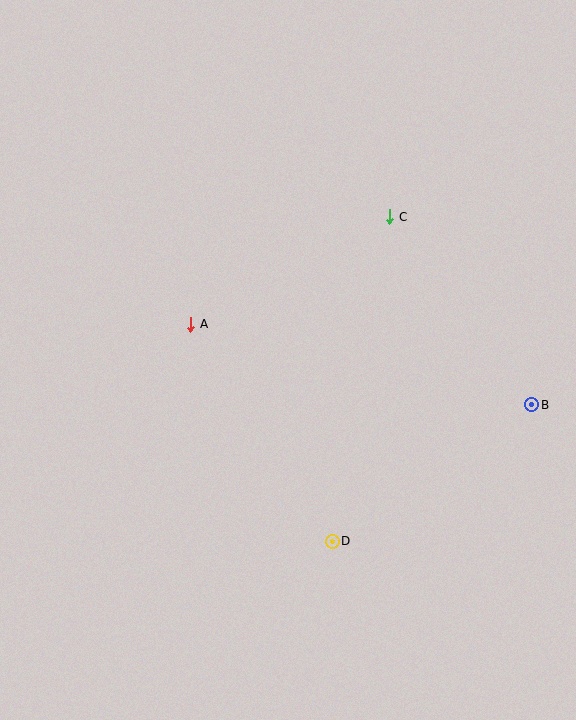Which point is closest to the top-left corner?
Point A is closest to the top-left corner.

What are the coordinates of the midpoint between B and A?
The midpoint between B and A is at (361, 364).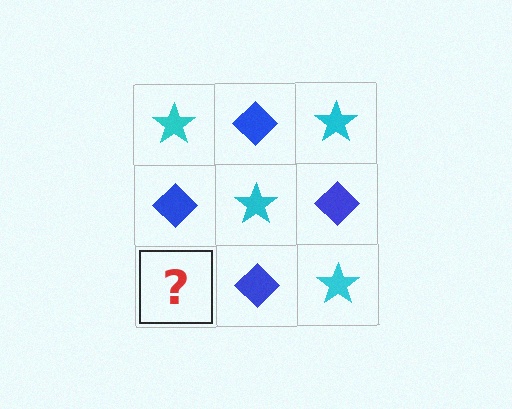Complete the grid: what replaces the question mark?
The question mark should be replaced with a cyan star.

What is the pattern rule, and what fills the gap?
The rule is that it alternates cyan star and blue diamond in a checkerboard pattern. The gap should be filled with a cyan star.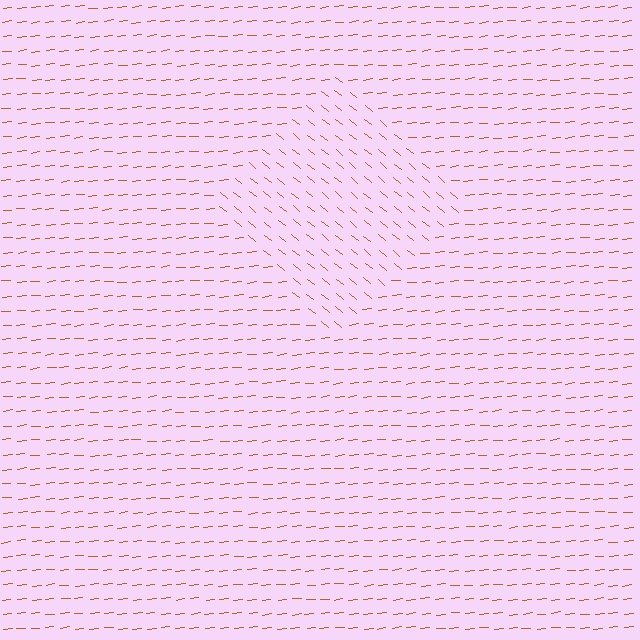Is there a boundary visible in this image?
Yes, there is a texture boundary formed by a change in line orientation.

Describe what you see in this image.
The image is filled with small brown line segments. A diamond region in the image has lines oriented differently from the surrounding lines, creating a visible texture boundary.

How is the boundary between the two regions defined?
The boundary is defined purely by a change in line orientation (approximately 45 degrees difference). All lines are the same color and thickness.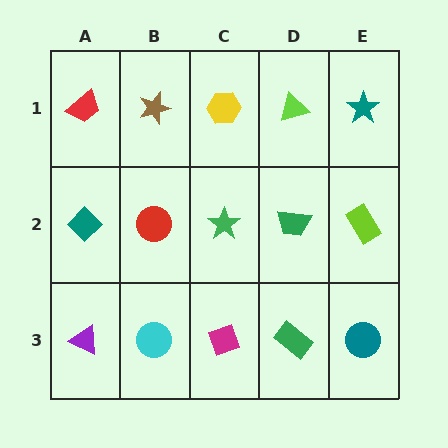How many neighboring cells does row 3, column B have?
3.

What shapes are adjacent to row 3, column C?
A green star (row 2, column C), a cyan circle (row 3, column B), a green rectangle (row 3, column D).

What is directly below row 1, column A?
A teal diamond.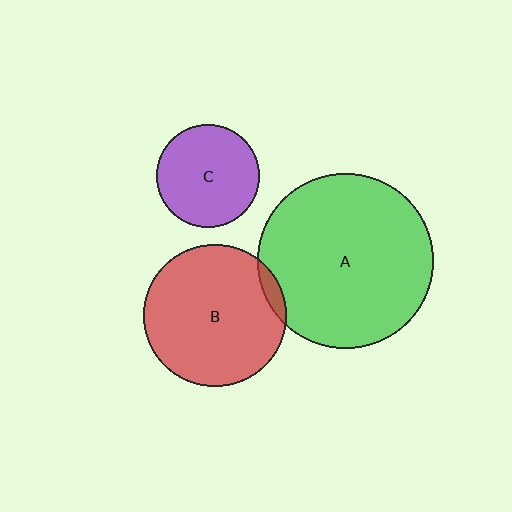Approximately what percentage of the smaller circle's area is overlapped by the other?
Approximately 5%.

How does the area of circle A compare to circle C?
Approximately 2.9 times.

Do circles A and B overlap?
Yes.